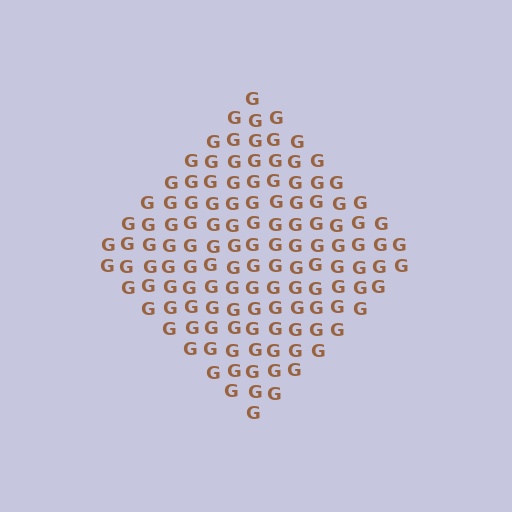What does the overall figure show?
The overall figure shows a diamond.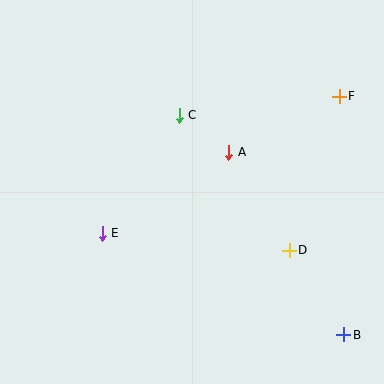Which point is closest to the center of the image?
Point A at (229, 152) is closest to the center.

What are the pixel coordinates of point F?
Point F is at (339, 96).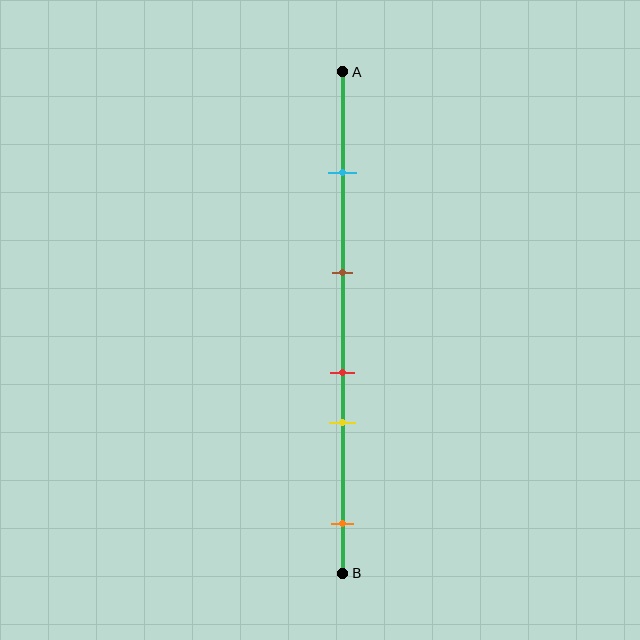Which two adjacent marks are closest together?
The red and yellow marks are the closest adjacent pair.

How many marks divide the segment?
There are 5 marks dividing the segment.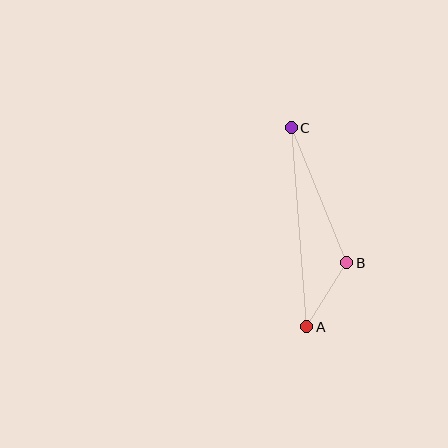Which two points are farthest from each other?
Points A and C are farthest from each other.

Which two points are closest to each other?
Points A and B are closest to each other.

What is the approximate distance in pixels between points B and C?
The distance between B and C is approximately 146 pixels.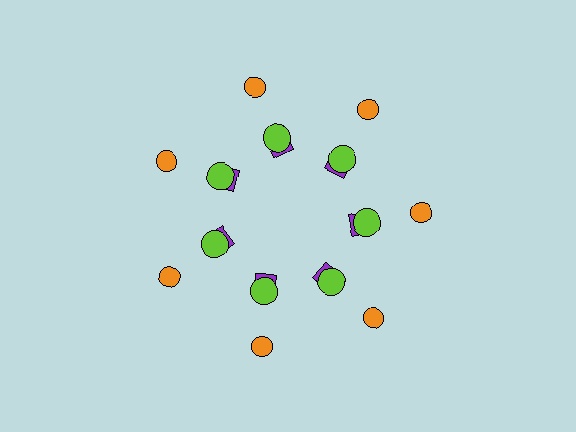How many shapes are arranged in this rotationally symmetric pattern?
There are 21 shapes, arranged in 7 groups of 3.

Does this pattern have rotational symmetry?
Yes, this pattern has 7-fold rotational symmetry. It looks the same after rotating 51 degrees around the center.